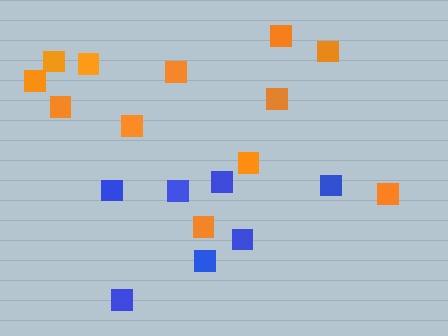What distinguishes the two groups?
There are 2 groups: one group of blue squares (7) and one group of orange squares (12).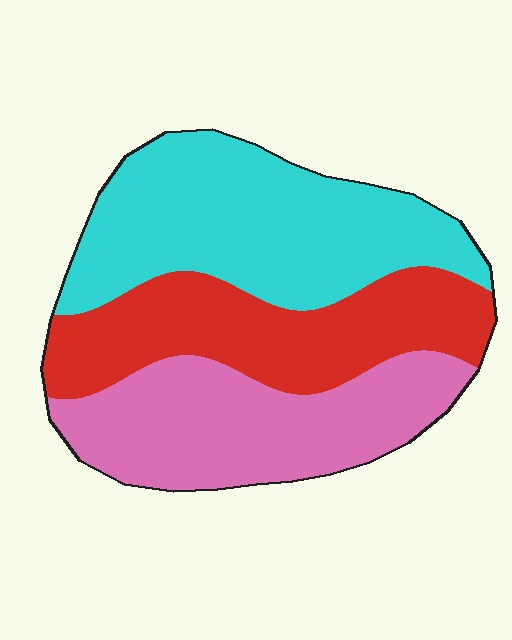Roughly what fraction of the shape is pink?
Pink covers 31% of the shape.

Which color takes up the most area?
Cyan, at roughly 40%.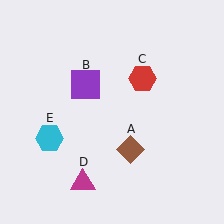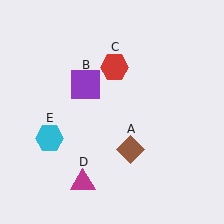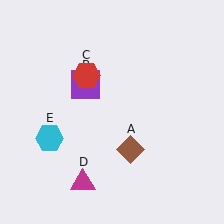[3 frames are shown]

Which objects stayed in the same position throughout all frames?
Brown diamond (object A) and purple square (object B) and magenta triangle (object D) and cyan hexagon (object E) remained stationary.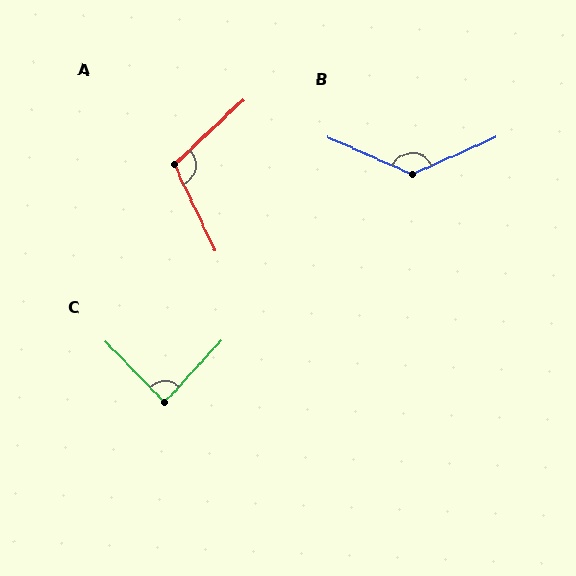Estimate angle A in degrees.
Approximately 107 degrees.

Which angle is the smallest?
C, at approximately 87 degrees.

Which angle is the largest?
B, at approximately 132 degrees.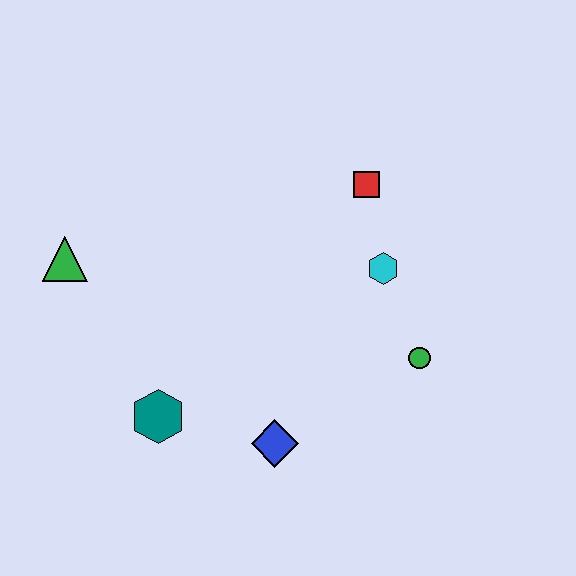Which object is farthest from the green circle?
The green triangle is farthest from the green circle.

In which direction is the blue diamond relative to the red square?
The blue diamond is below the red square.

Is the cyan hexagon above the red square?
No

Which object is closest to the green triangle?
The teal hexagon is closest to the green triangle.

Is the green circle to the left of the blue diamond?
No